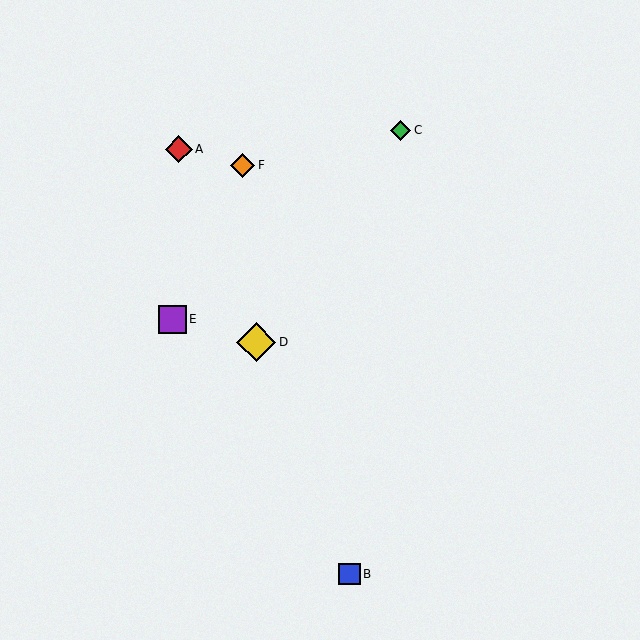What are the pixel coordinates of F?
Object F is at (242, 165).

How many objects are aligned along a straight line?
3 objects (A, B, D) are aligned along a straight line.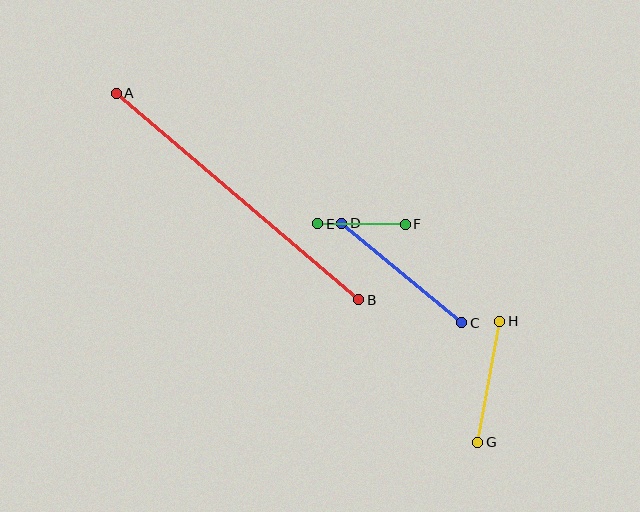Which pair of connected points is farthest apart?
Points A and B are farthest apart.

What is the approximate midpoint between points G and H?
The midpoint is at approximately (489, 382) pixels.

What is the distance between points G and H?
The distance is approximately 123 pixels.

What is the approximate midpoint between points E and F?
The midpoint is at approximately (361, 224) pixels.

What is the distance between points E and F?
The distance is approximately 88 pixels.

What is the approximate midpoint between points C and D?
The midpoint is at approximately (402, 273) pixels.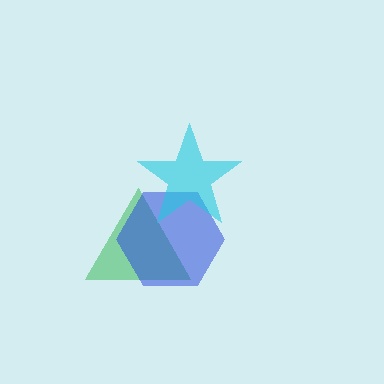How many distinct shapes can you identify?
There are 3 distinct shapes: a green triangle, a blue hexagon, a cyan star.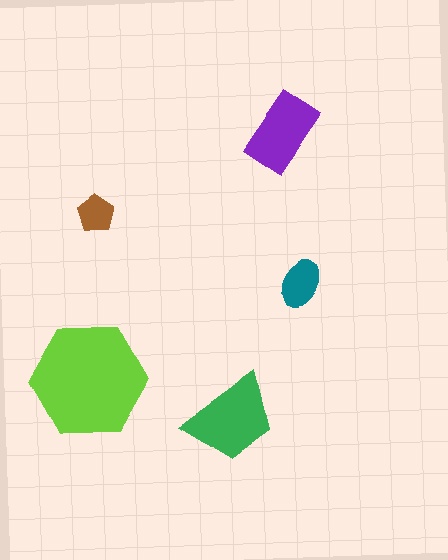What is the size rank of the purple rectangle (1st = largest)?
3rd.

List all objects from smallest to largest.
The brown pentagon, the teal ellipse, the purple rectangle, the green trapezoid, the lime hexagon.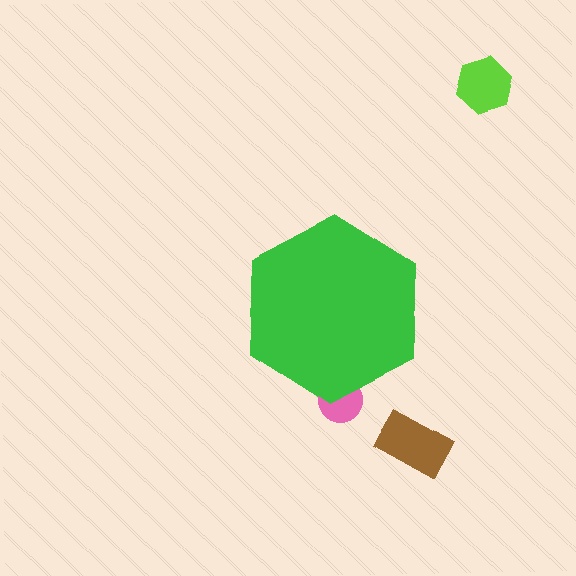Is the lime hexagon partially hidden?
No, the lime hexagon is fully visible.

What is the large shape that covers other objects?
A green hexagon.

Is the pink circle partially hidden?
Yes, the pink circle is partially hidden behind the green hexagon.